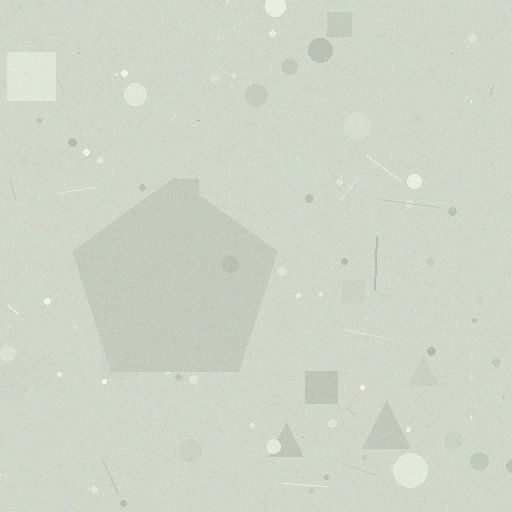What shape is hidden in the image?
A pentagon is hidden in the image.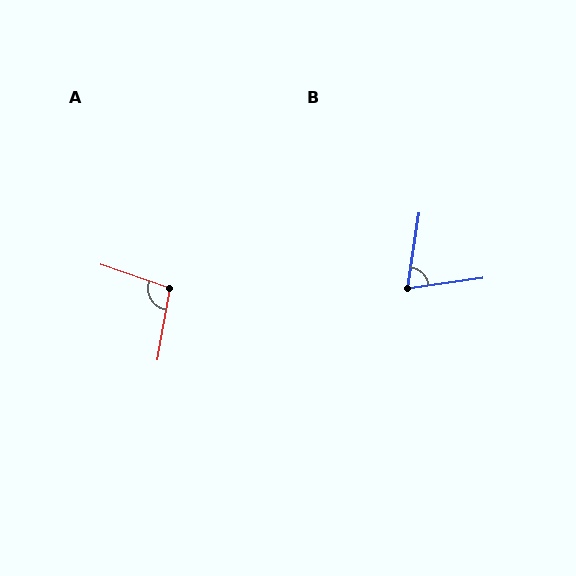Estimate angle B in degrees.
Approximately 73 degrees.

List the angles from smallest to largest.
B (73°), A (99°).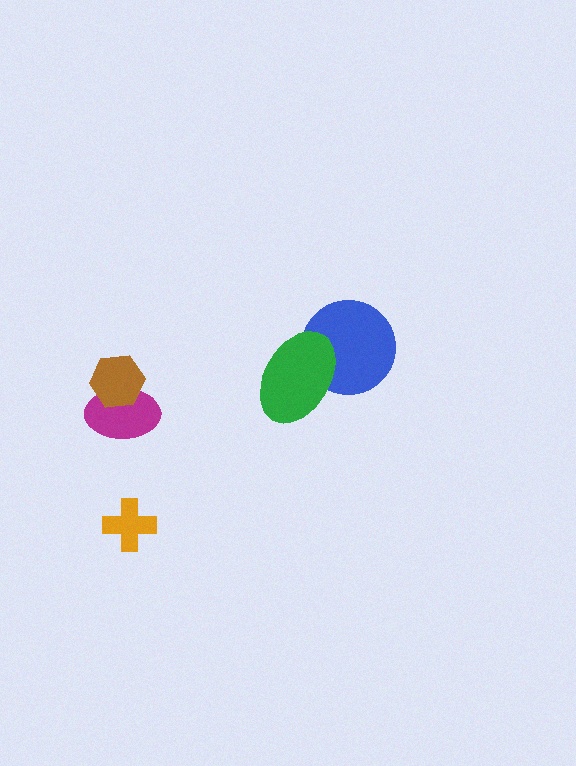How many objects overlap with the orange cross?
0 objects overlap with the orange cross.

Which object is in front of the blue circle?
The green ellipse is in front of the blue circle.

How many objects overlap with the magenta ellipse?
1 object overlaps with the magenta ellipse.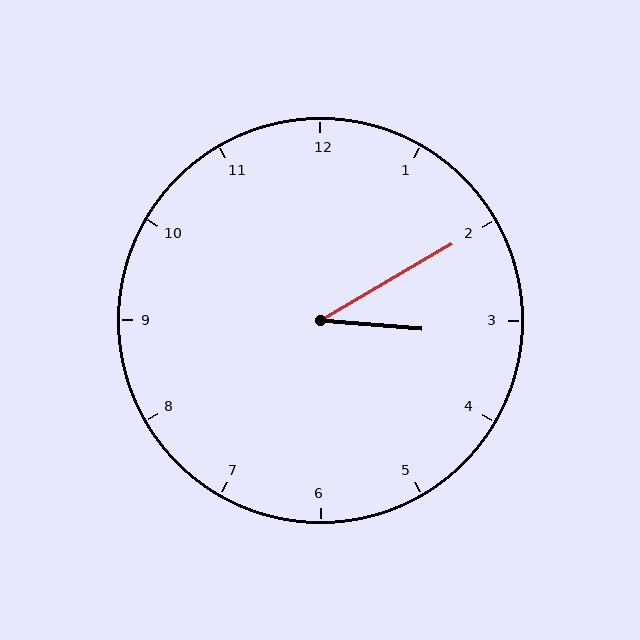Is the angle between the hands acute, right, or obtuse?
It is acute.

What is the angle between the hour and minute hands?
Approximately 35 degrees.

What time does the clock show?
3:10.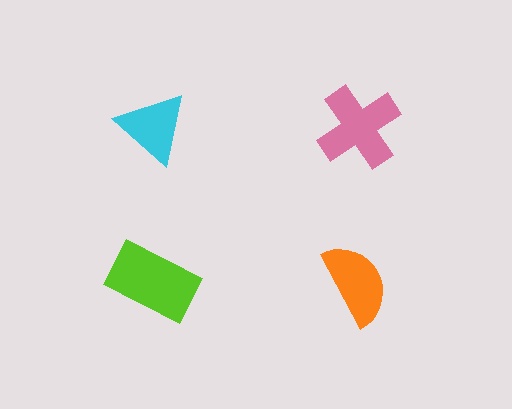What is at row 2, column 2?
An orange semicircle.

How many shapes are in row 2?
2 shapes.